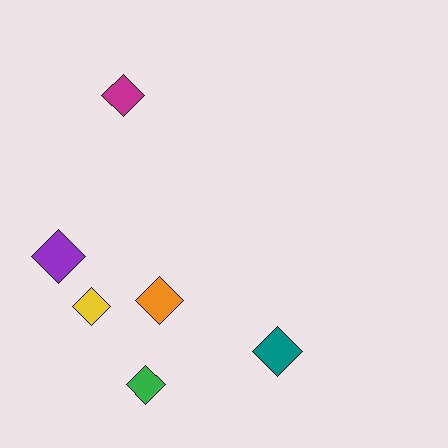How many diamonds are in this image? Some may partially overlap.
There are 6 diamonds.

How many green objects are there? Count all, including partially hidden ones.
There is 1 green object.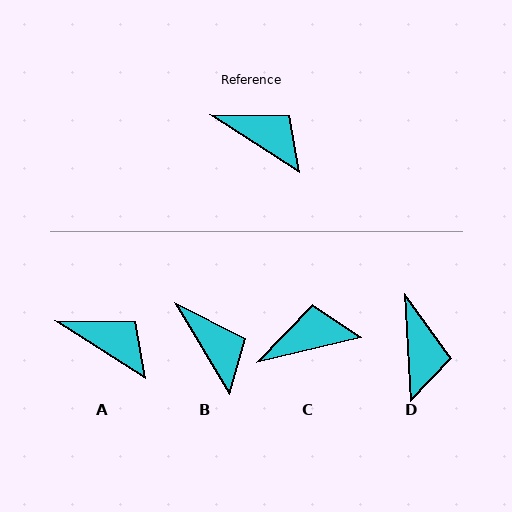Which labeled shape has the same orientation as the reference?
A.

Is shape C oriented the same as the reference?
No, it is off by about 46 degrees.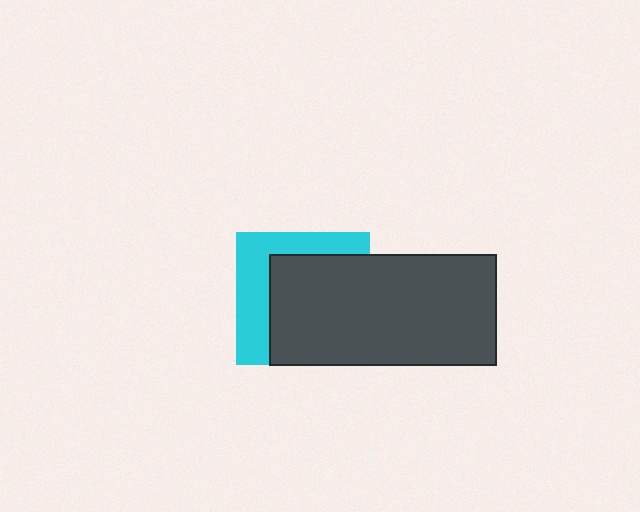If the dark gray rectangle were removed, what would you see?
You would see the complete cyan square.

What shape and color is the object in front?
The object in front is a dark gray rectangle.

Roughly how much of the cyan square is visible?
A small part of it is visible (roughly 38%).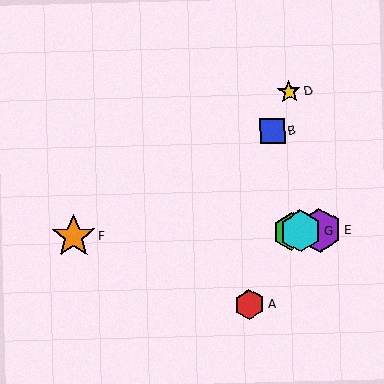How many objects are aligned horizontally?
4 objects (C, E, F, G) are aligned horizontally.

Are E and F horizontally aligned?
Yes, both are at y≈230.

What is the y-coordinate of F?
Object F is at y≈237.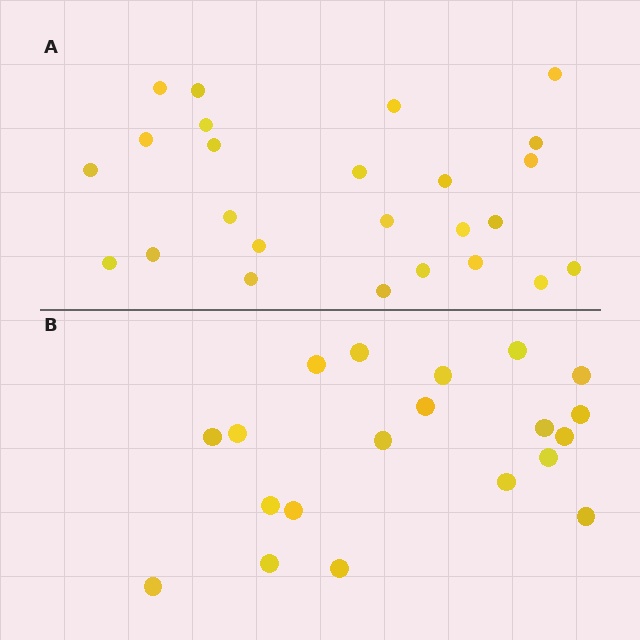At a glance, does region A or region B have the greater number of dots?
Region A (the top region) has more dots.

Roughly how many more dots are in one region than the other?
Region A has about 5 more dots than region B.